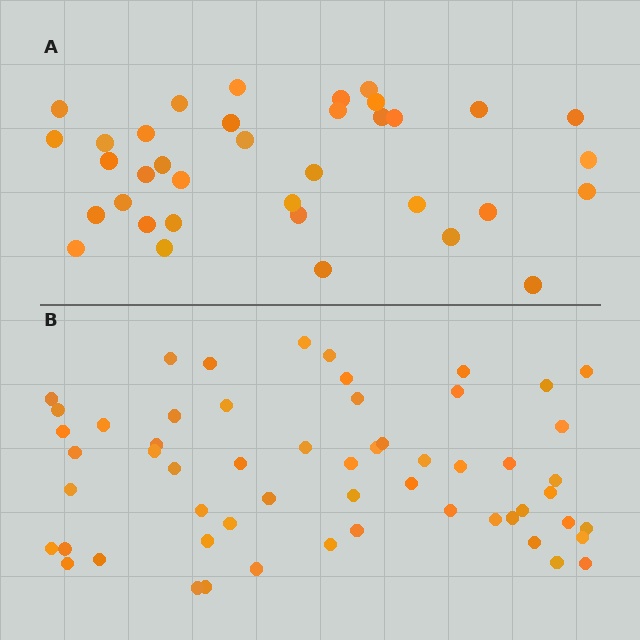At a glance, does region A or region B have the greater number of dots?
Region B (the bottom region) has more dots.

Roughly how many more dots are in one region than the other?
Region B has approximately 20 more dots than region A.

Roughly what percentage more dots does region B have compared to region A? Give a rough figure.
About 60% more.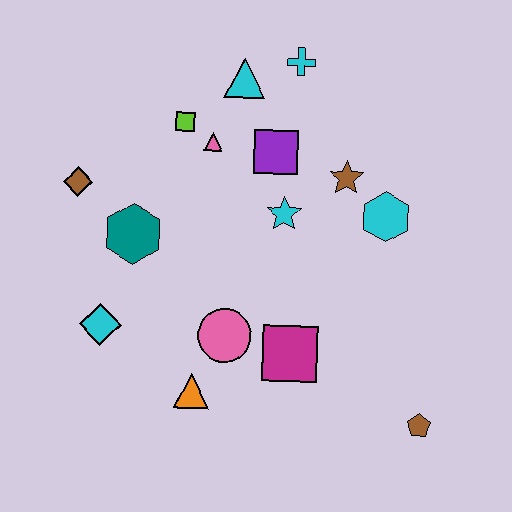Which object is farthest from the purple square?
The brown pentagon is farthest from the purple square.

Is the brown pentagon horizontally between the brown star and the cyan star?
No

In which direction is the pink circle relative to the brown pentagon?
The pink circle is to the left of the brown pentagon.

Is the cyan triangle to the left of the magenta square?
Yes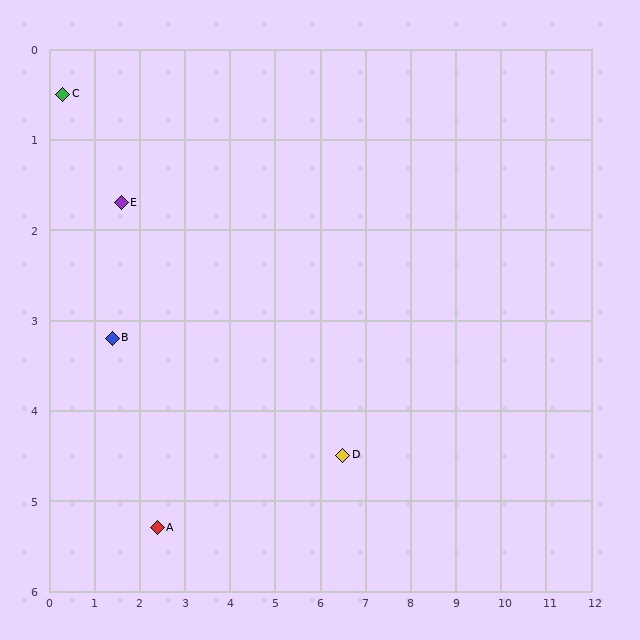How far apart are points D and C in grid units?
Points D and C are about 7.4 grid units apart.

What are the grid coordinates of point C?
Point C is at approximately (0.3, 0.5).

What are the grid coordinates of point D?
Point D is at approximately (6.5, 4.5).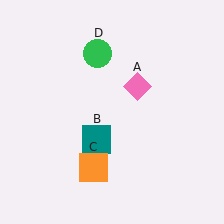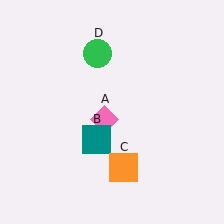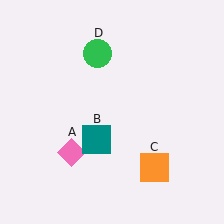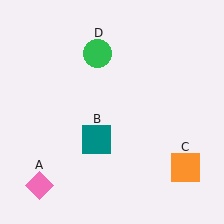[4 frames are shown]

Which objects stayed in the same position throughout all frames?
Teal square (object B) and green circle (object D) remained stationary.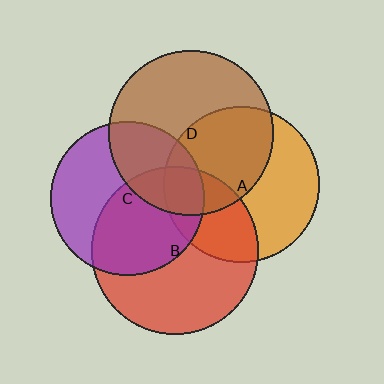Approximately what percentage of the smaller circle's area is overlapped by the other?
Approximately 30%.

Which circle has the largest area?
Circle B (red).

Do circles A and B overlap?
Yes.